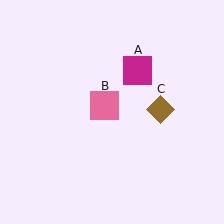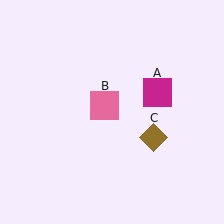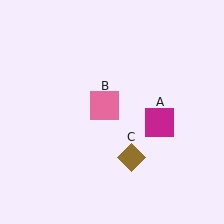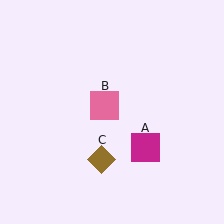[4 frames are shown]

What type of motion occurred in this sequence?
The magenta square (object A), brown diamond (object C) rotated clockwise around the center of the scene.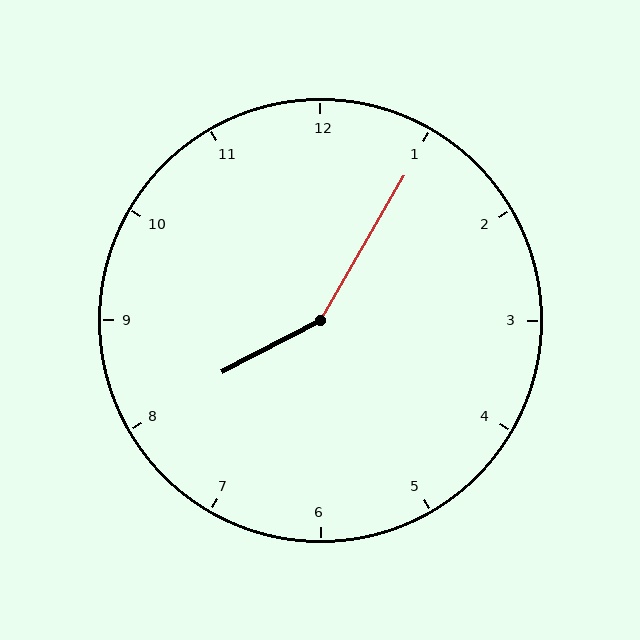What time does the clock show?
8:05.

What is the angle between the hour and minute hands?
Approximately 148 degrees.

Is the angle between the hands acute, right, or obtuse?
It is obtuse.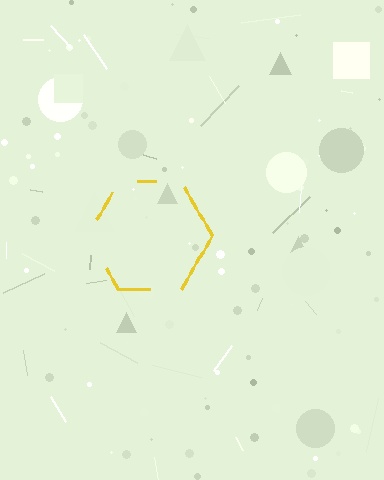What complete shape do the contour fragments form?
The contour fragments form a hexagon.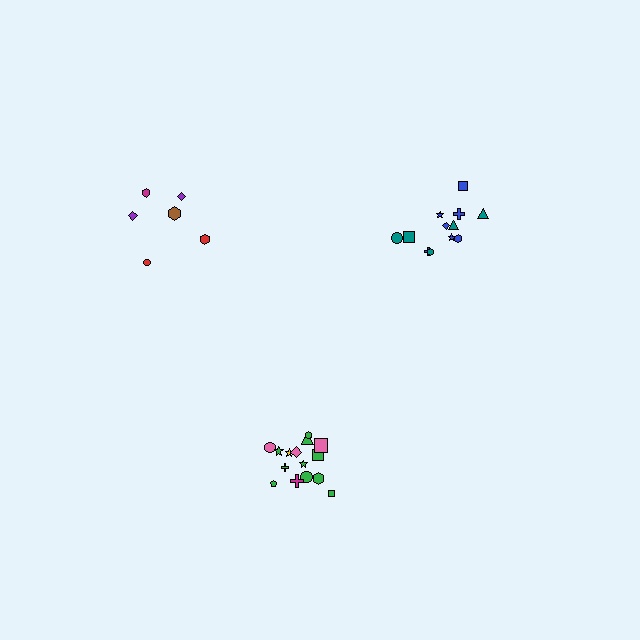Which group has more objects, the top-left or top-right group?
The top-right group.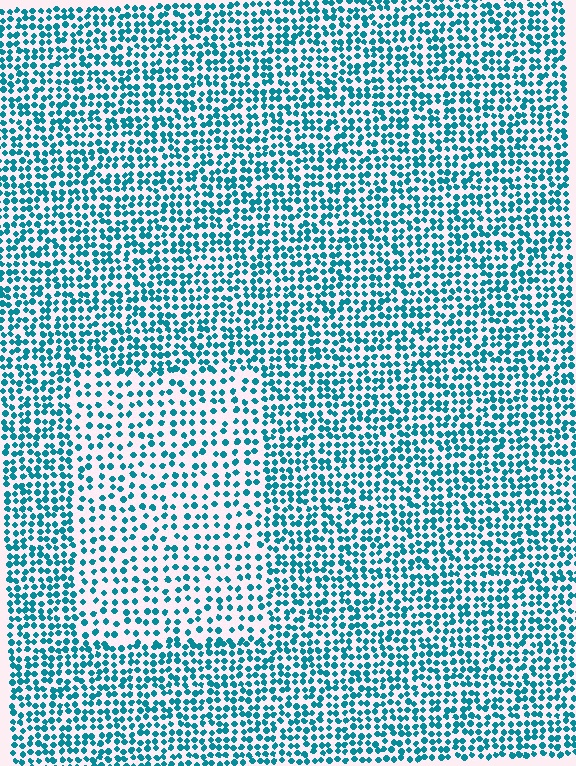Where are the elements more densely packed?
The elements are more densely packed outside the rectangle boundary.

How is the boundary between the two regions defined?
The boundary is defined by a change in element density (approximately 1.7x ratio). All elements are the same color, size, and shape.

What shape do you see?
I see a rectangle.